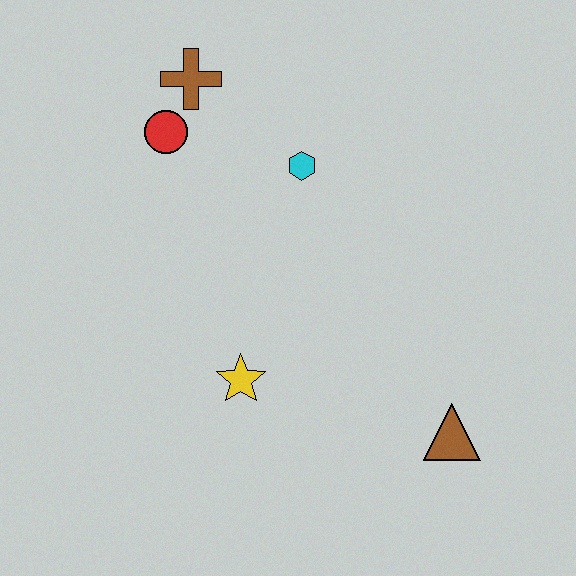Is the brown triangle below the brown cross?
Yes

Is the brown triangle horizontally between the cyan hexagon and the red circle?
No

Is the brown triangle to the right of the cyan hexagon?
Yes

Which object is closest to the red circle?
The brown cross is closest to the red circle.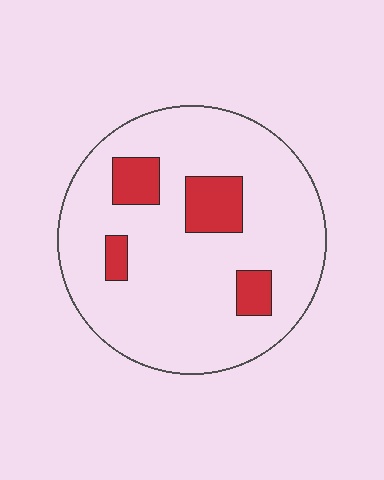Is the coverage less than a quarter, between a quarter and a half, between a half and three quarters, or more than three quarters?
Less than a quarter.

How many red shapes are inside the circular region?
4.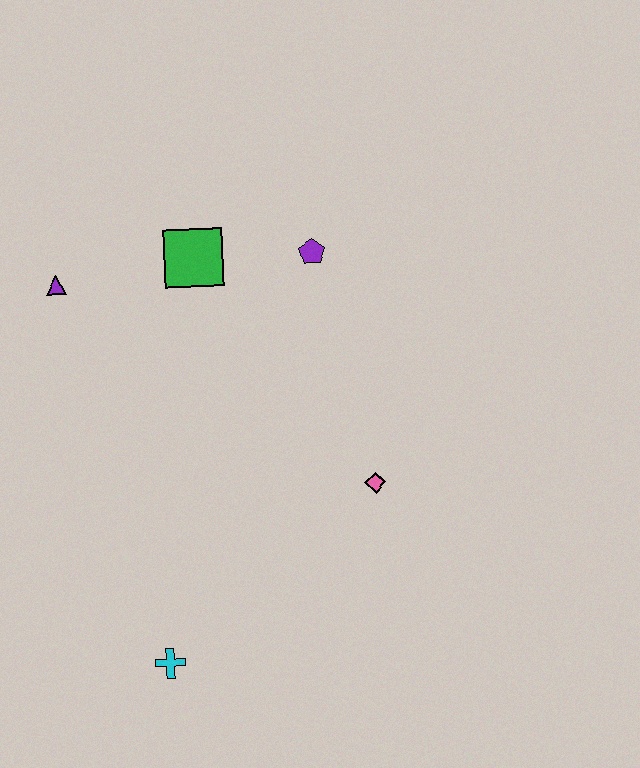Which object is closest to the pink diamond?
The purple pentagon is closest to the pink diamond.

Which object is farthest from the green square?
The cyan cross is farthest from the green square.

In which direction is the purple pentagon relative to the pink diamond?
The purple pentagon is above the pink diamond.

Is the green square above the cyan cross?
Yes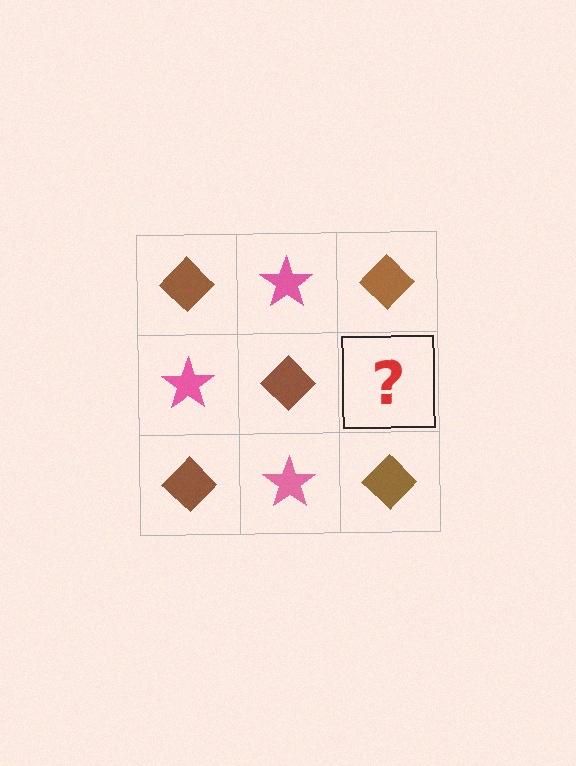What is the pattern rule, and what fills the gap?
The rule is that it alternates brown diamond and pink star in a checkerboard pattern. The gap should be filled with a pink star.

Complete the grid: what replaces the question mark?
The question mark should be replaced with a pink star.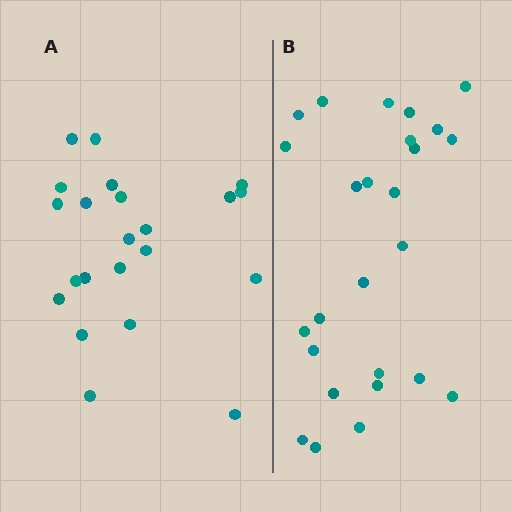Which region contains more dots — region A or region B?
Region B (the right region) has more dots.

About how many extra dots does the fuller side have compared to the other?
Region B has about 4 more dots than region A.